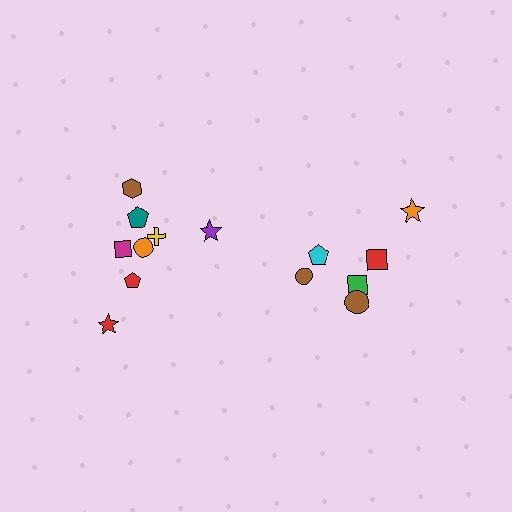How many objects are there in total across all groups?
There are 14 objects.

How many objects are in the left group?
There are 8 objects.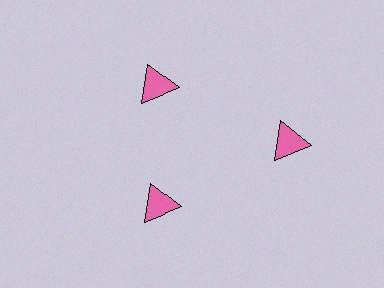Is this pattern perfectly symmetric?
No. The 3 pink triangles are arranged in a ring, but one element near the 3 o'clock position is pushed outward from the center, breaking the 3-fold rotational symmetry.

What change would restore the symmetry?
The symmetry would be restored by moving it inward, back onto the ring so that all 3 triangles sit at equal angles and equal distance from the center.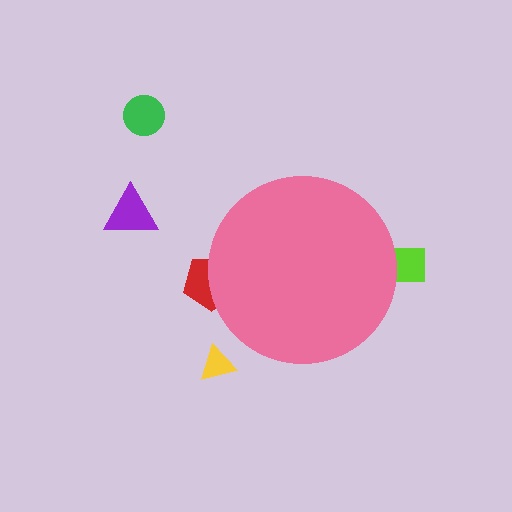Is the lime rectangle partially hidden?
Yes, the lime rectangle is partially hidden behind the pink circle.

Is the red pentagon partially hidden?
Yes, the red pentagon is partially hidden behind the pink circle.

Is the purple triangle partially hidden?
No, the purple triangle is fully visible.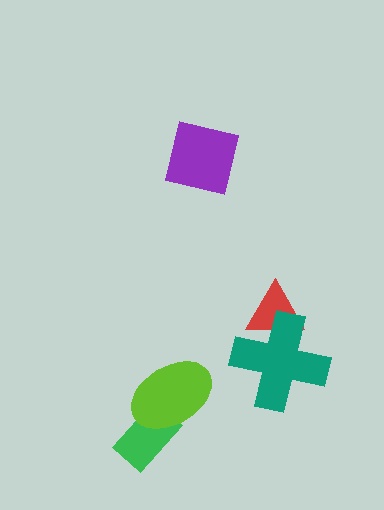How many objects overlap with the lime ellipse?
1 object overlaps with the lime ellipse.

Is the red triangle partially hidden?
Yes, it is partially covered by another shape.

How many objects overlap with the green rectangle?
1 object overlaps with the green rectangle.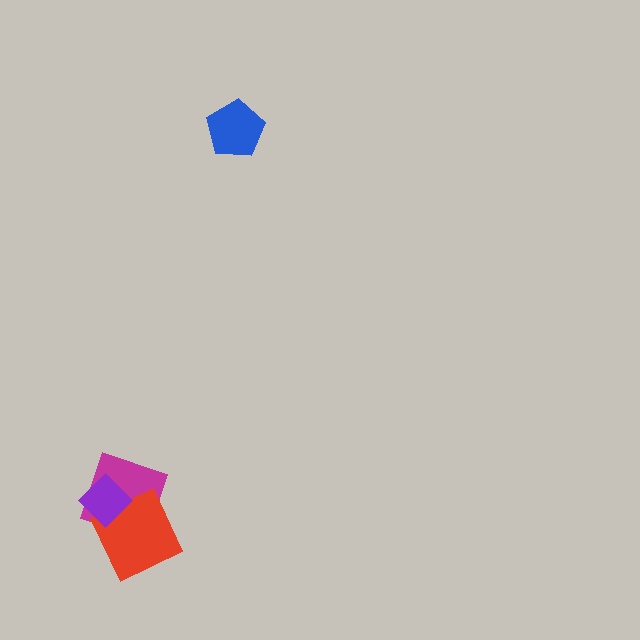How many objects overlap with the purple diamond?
2 objects overlap with the purple diamond.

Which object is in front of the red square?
The purple diamond is in front of the red square.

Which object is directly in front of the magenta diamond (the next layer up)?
The red square is directly in front of the magenta diamond.